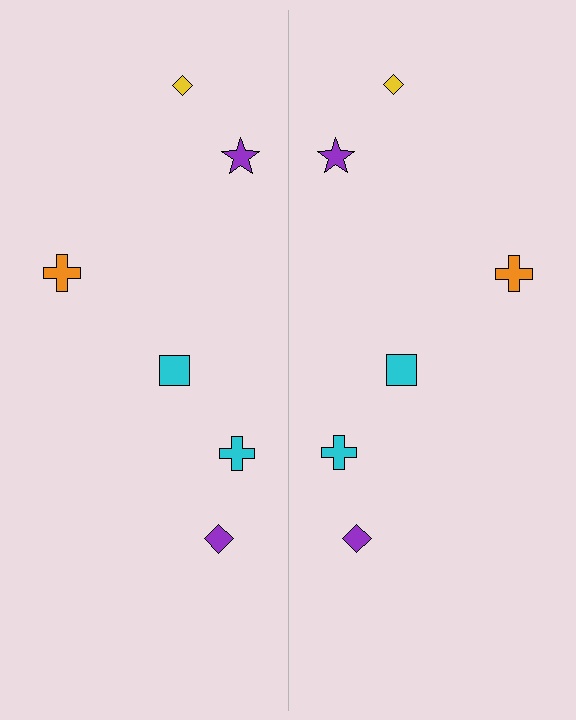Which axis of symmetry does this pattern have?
The pattern has a vertical axis of symmetry running through the center of the image.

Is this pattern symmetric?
Yes, this pattern has bilateral (reflection) symmetry.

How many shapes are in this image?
There are 12 shapes in this image.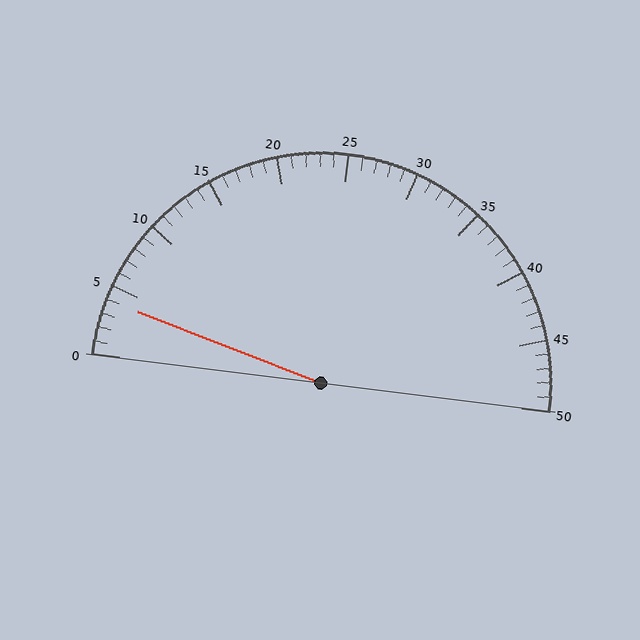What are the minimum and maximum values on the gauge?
The gauge ranges from 0 to 50.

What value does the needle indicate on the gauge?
The needle indicates approximately 4.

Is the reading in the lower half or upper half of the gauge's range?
The reading is in the lower half of the range (0 to 50).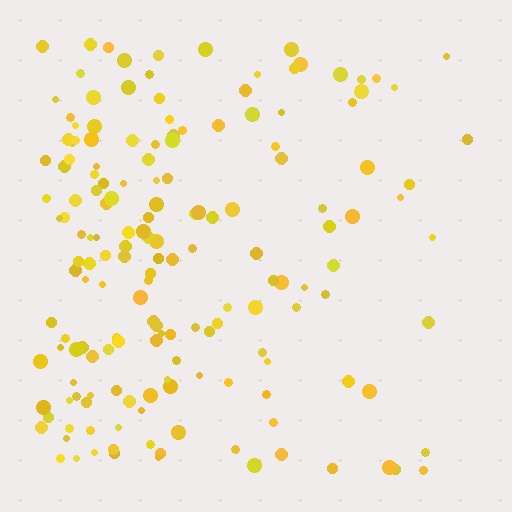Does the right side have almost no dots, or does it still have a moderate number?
Still a moderate number, just noticeably fewer than the left.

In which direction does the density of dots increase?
From right to left, with the left side densest.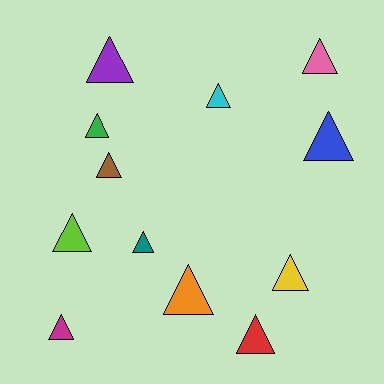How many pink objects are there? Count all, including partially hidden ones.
There is 1 pink object.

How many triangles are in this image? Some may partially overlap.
There are 12 triangles.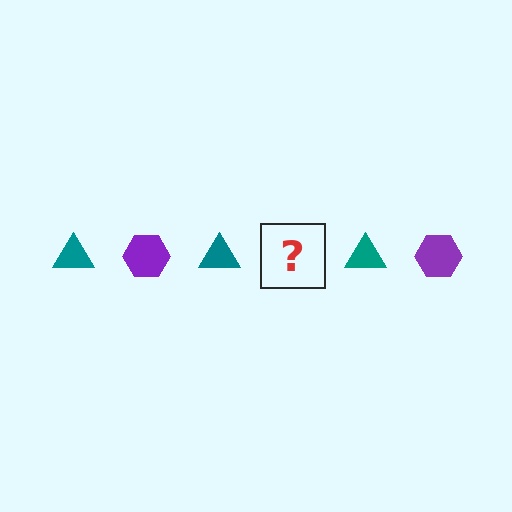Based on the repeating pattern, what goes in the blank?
The blank should be a purple hexagon.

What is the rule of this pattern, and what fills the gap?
The rule is that the pattern alternates between teal triangle and purple hexagon. The gap should be filled with a purple hexagon.